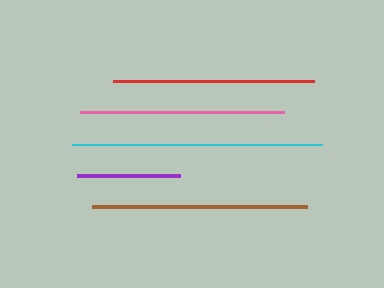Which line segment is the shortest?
The purple line is the shortest at approximately 103 pixels.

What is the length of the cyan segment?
The cyan segment is approximately 249 pixels long.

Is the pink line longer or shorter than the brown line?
The brown line is longer than the pink line.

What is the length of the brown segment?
The brown segment is approximately 215 pixels long.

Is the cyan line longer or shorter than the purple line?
The cyan line is longer than the purple line.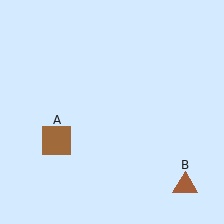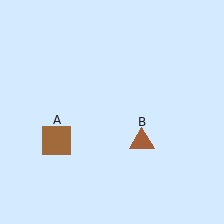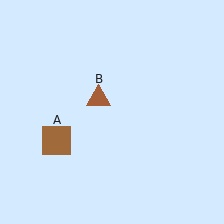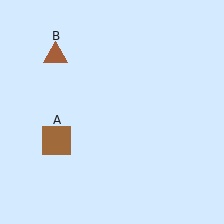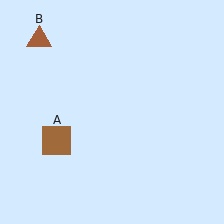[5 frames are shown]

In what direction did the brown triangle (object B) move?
The brown triangle (object B) moved up and to the left.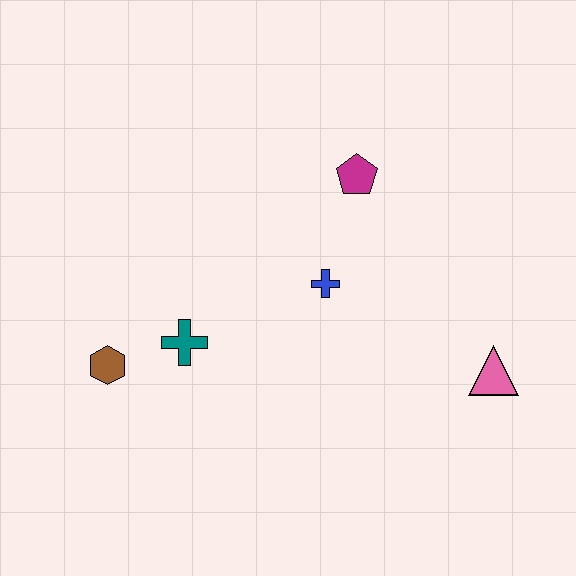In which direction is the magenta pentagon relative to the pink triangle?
The magenta pentagon is above the pink triangle.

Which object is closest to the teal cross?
The brown hexagon is closest to the teal cross.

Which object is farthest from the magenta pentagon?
The brown hexagon is farthest from the magenta pentagon.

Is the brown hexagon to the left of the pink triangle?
Yes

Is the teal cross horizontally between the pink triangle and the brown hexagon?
Yes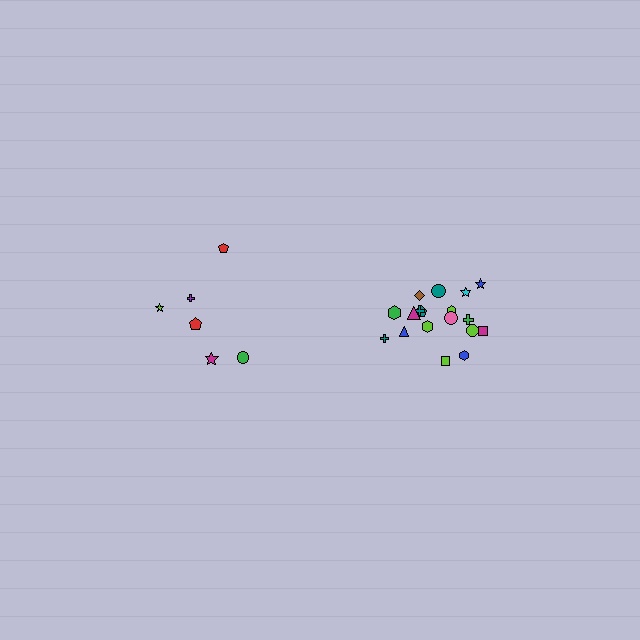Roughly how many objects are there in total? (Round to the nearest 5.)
Roughly 25 objects in total.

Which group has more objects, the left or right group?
The right group.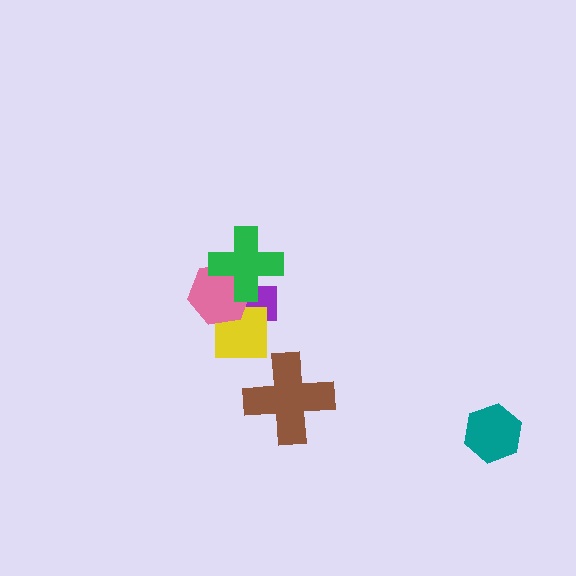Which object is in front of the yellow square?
The pink hexagon is in front of the yellow square.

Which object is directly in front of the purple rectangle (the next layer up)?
The yellow square is directly in front of the purple rectangle.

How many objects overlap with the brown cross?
0 objects overlap with the brown cross.